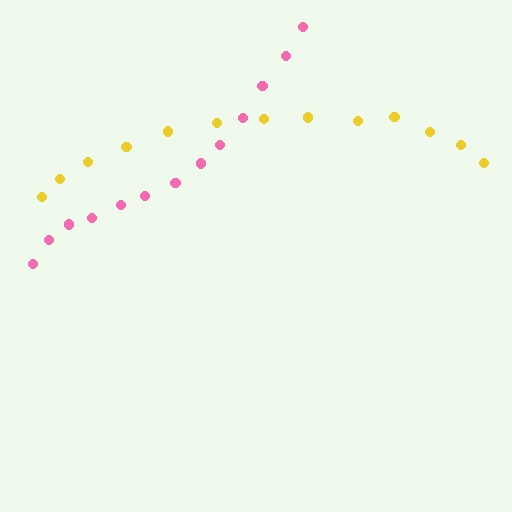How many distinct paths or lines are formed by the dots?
There are 2 distinct paths.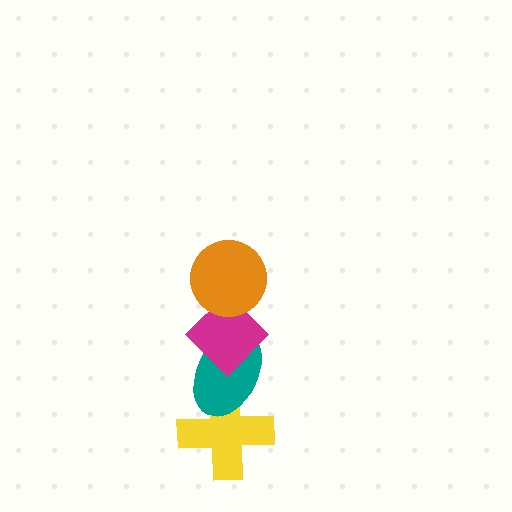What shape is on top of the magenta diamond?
The orange circle is on top of the magenta diamond.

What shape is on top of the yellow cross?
The teal ellipse is on top of the yellow cross.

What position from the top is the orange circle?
The orange circle is 1st from the top.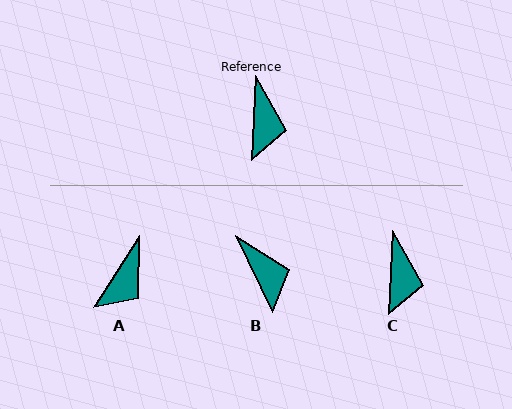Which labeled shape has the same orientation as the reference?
C.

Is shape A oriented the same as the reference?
No, it is off by about 30 degrees.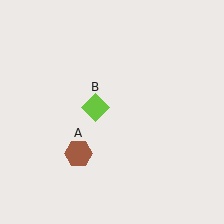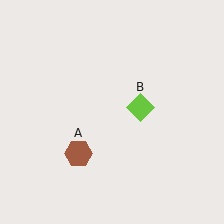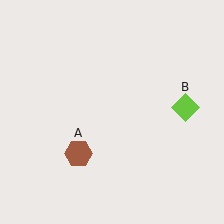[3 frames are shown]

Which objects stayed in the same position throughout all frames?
Brown hexagon (object A) remained stationary.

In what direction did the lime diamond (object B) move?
The lime diamond (object B) moved right.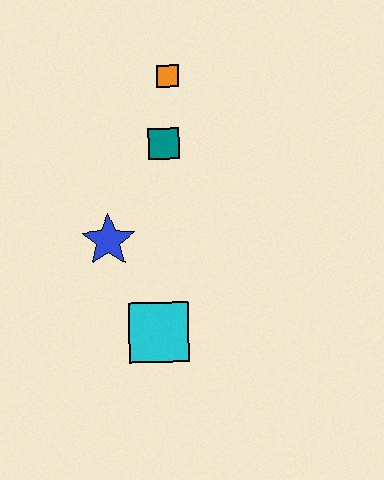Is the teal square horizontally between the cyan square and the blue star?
No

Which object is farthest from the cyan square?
The orange square is farthest from the cyan square.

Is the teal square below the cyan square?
No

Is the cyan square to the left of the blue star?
No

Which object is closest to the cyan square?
The blue star is closest to the cyan square.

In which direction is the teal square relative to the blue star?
The teal square is above the blue star.